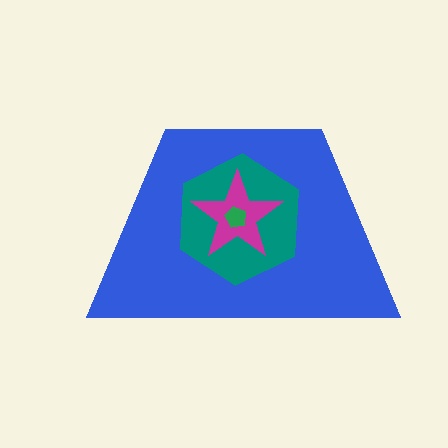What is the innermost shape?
The green pentagon.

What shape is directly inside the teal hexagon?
The magenta star.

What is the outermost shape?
The blue trapezoid.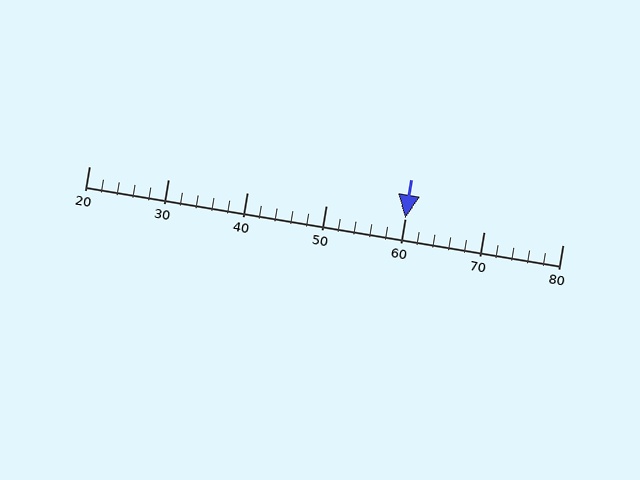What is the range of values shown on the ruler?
The ruler shows values from 20 to 80.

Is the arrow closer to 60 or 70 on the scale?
The arrow is closer to 60.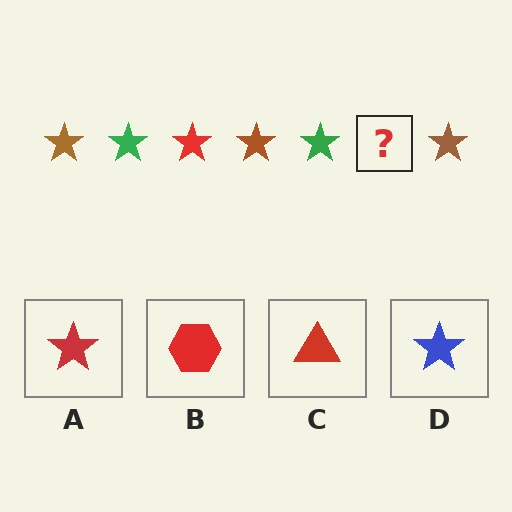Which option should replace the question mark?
Option A.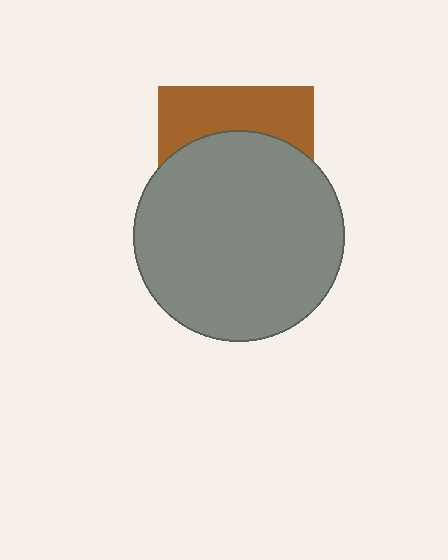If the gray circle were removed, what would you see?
You would see the complete brown square.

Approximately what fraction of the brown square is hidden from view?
Roughly 65% of the brown square is hidden behind the gray circle.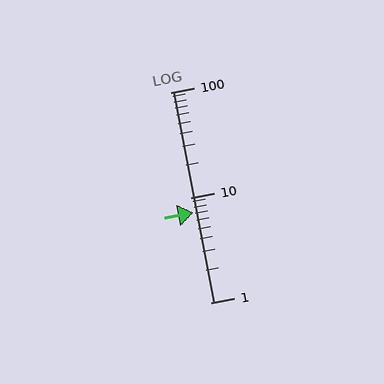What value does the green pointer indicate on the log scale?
The pointer indicates approximately 7.1.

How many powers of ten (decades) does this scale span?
The scale spans 2 decades, from 1 to 100.